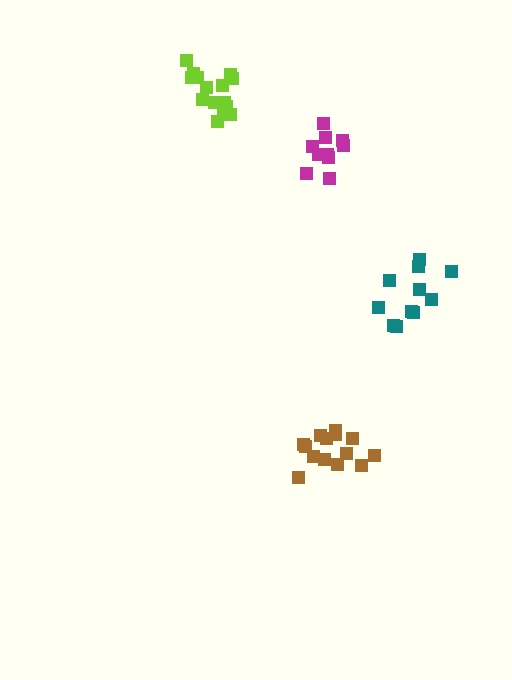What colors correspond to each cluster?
The clusters are colored: teal, brown, magenta, lime.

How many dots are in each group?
Group 1: 11 dots, Group 2: 14 dots, Group 3: 10 dots, Group 4: 15 dots (50 total).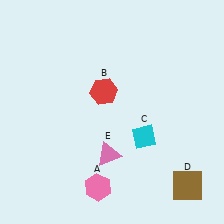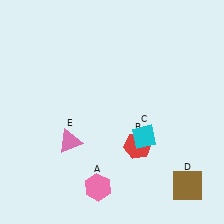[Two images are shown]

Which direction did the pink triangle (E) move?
The pink triangle (E) moved left.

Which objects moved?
The objects that moved are: the red hexagon (B), the pink triangle (E).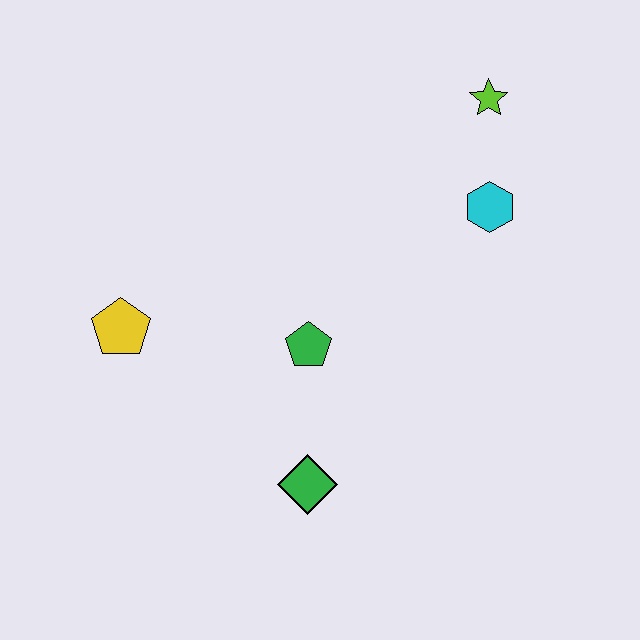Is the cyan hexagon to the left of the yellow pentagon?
No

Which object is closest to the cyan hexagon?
The lime star is closest to the cyan hexagon.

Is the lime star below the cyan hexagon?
No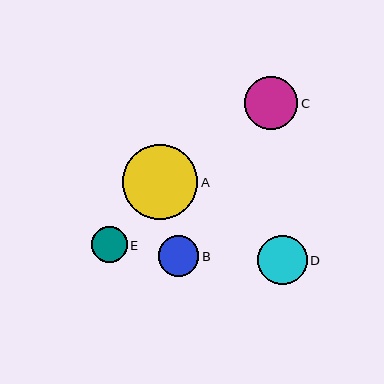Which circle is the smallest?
Circle E is the smallest with a size of approximately 36 pixels.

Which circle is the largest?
Circle A is the largest with a size of approximately 75 pixels.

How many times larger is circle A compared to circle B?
Circle A is approximately 1.8 times the size of circle B.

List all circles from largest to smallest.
From largest to smallest: A, C, D, B, E.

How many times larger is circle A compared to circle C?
Circle A is approximately 1.4 times the size of circle C.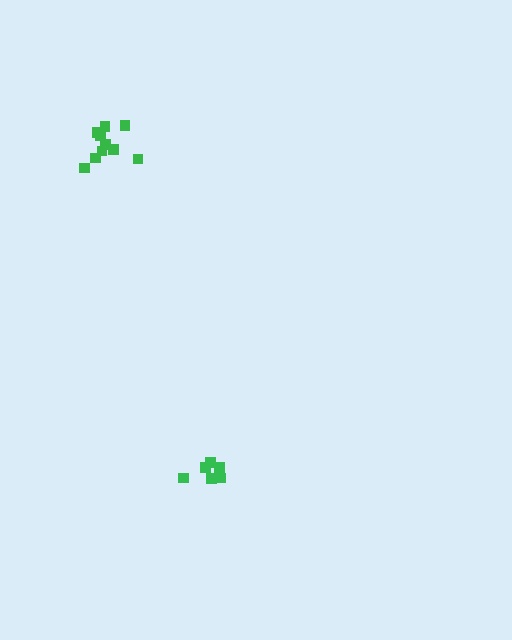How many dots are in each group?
Group 1: 6 dots, Group 2: 10 dots (16 total).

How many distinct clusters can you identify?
There are 2 distinct clusters.